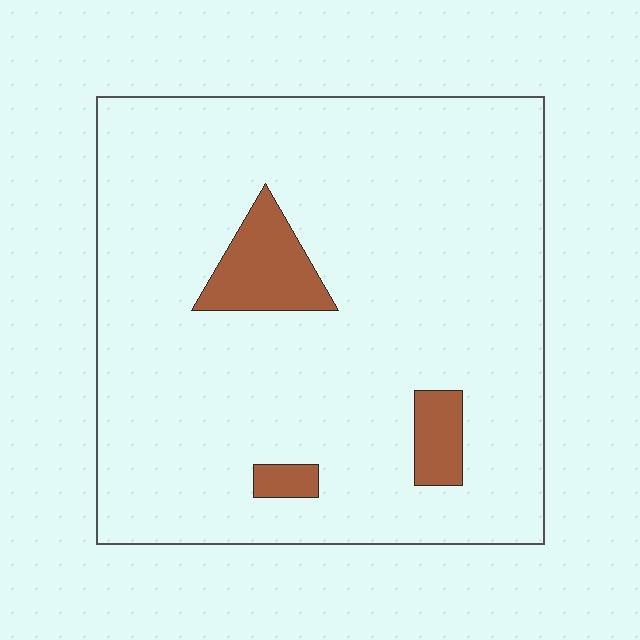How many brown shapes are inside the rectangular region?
3.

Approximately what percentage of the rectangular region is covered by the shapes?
Approximately 10%.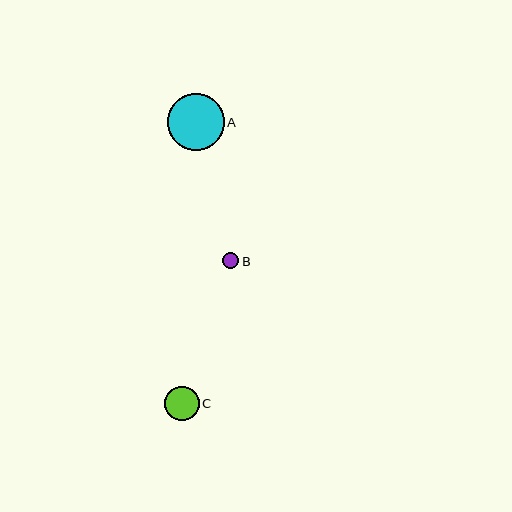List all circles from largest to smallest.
From largest to smallest: A, C, B.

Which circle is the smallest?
Circle B is the smallest with a size of approximately 16 pixels.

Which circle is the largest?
Circle A is the largest with a size of approximately 56 pixels.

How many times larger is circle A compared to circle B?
Circle A is approximately 3.4 times the size of circle B.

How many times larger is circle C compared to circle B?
Circle C is approximately 2.1 times the size of circle B.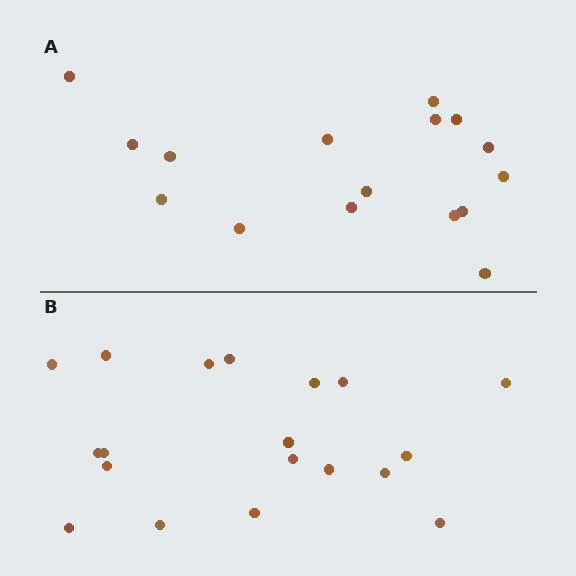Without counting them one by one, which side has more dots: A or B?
Region B (the bottom region) has more dots.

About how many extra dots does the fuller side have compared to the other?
Region B has just a few more — roughly 2 or 3 more dots than region A.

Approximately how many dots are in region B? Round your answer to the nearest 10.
About 20 dots. (The exact count is 19, which rounds to 20.)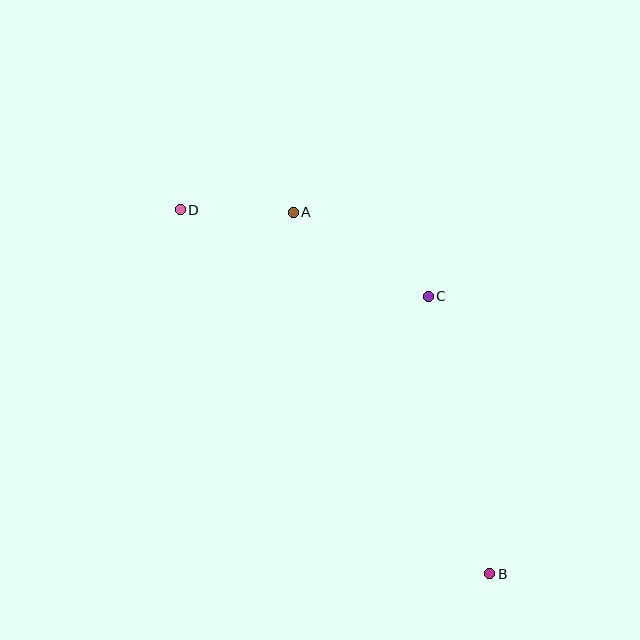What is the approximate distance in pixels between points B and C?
The distance between B and C is approximately 284 pixels.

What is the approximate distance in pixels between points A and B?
The distance between A and B is approximately 412 pixels.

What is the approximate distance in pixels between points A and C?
The distance between A and C is approximately 159 pixels.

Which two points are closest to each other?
Points A and D are closest to each other.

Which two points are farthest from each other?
Points B and D are farthest from each other.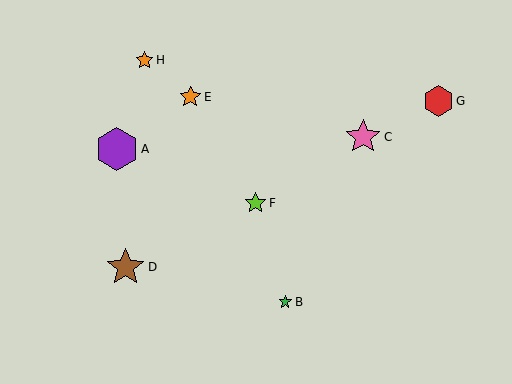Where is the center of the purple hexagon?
The center of the purple hexagon is at (117, 149).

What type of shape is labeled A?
Shape A is a purple hexagon.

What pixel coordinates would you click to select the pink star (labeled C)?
Click at (363, 137) to select the pink star C.